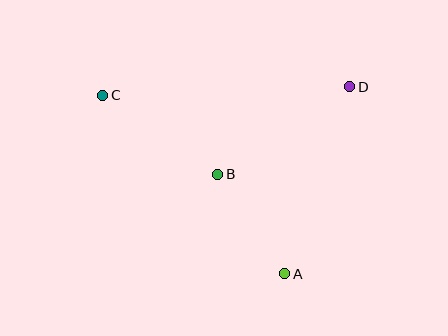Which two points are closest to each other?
Points A and B are closest to each other.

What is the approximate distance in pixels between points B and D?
The distance between B and D is approximately 158 pixels.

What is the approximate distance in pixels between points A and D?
The distance between A and D is approximately 197 pixels.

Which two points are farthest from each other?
Points A and C are farthest from each other.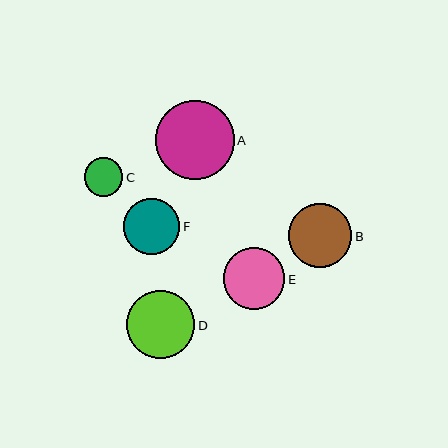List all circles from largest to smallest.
From largest to smallest: A, D, B, E, F, C.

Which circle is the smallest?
Circle C is the smallest with a size of approximately 39 pixels.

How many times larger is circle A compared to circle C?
Circle A is approximately 2.1 times the size of circle C.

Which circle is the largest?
Circle A is the largest with a size of approximately 79 pixels.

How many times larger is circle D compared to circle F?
Circle D is approximately 1.2 times the size of circle F.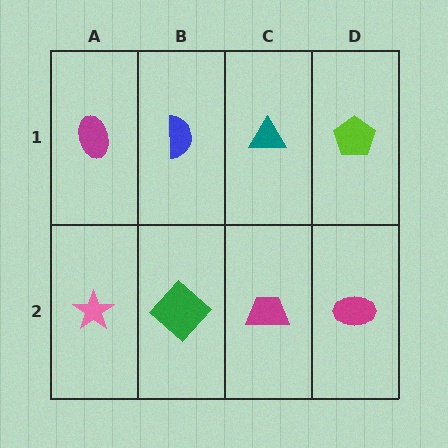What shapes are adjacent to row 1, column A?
A pink star (row 2, column A), a blue semicircle (row 1, column B).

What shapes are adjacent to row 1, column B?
A green diamond (row 2, column B), a magenta ellipse (row 1, column A), a teal triangle (row 1, column C).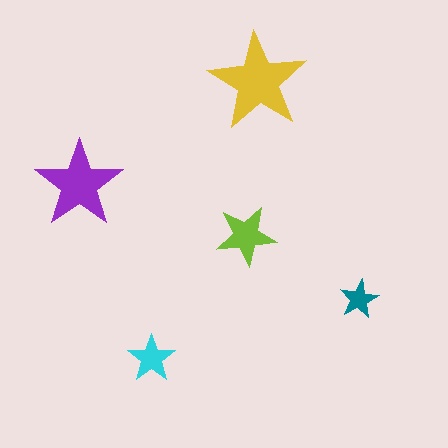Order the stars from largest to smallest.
the yellow one, the purple one, the lime one, the cyan one, the teal one.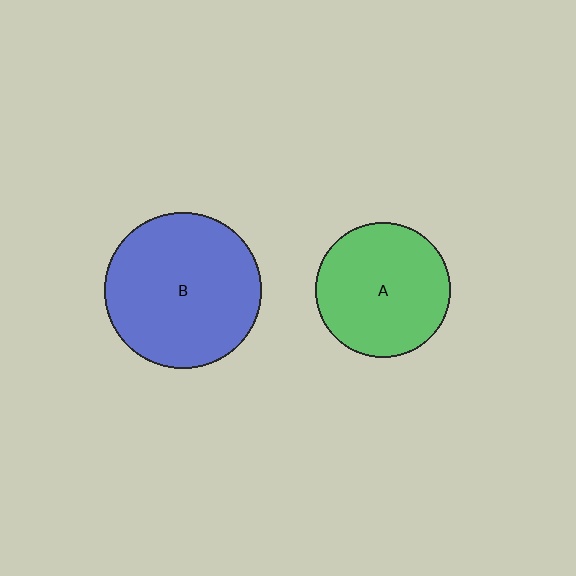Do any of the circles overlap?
No, none of the circles overlap.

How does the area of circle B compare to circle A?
Approximately 1.3 times.